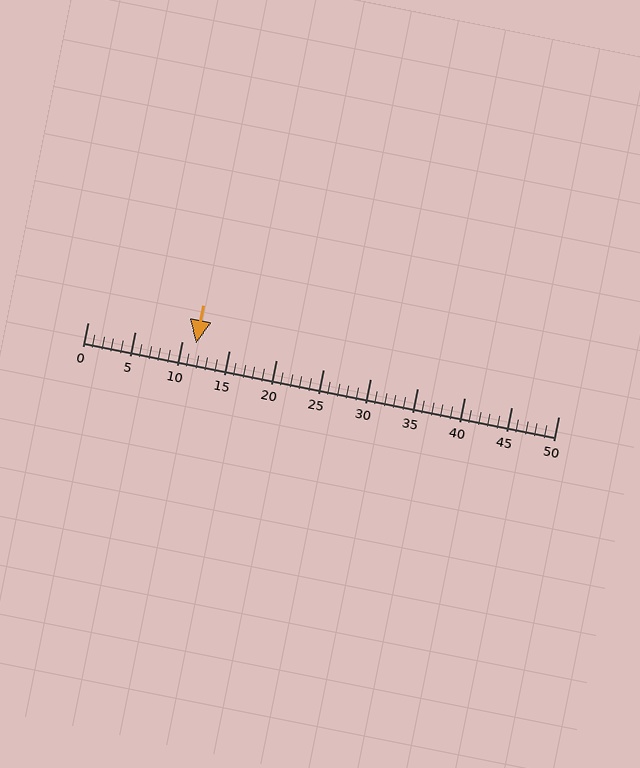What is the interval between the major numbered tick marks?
The major tick marks are spaced 5 units apart.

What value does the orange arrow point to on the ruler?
The orange arrow points to approximately 12.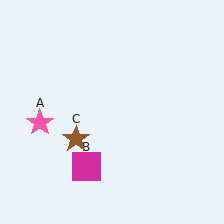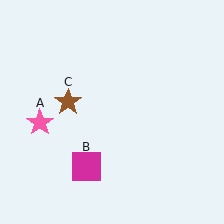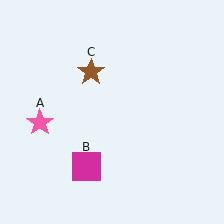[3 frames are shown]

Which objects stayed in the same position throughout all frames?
Pink star (object A) and magenta square (object B) remained stationary.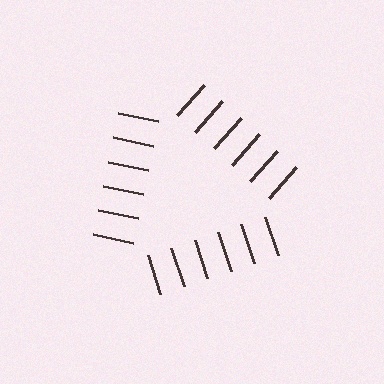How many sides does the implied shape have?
3 sides — the line-ends trace a triangle.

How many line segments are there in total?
18 — 6 along each of the 3 edges.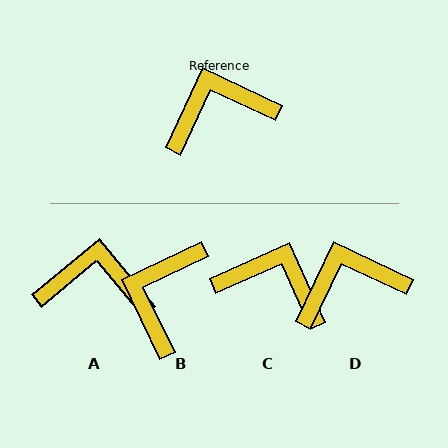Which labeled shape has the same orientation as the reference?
D.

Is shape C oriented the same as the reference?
No, it is off by about 41 degrees.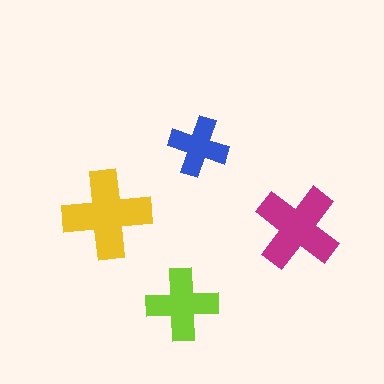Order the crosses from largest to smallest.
the yellow one, the magenta one, the lime one, the blue one.